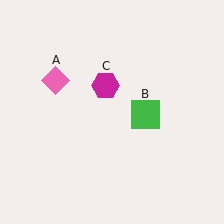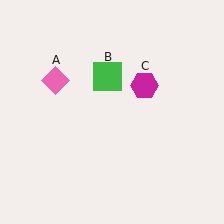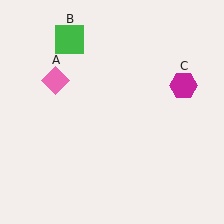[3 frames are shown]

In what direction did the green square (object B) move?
The green square (object B) moved up and to the left.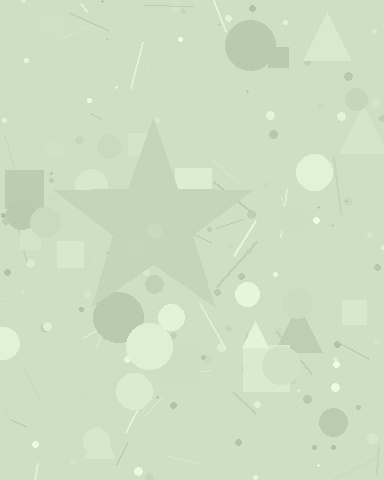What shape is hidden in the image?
A star is hidden in the image.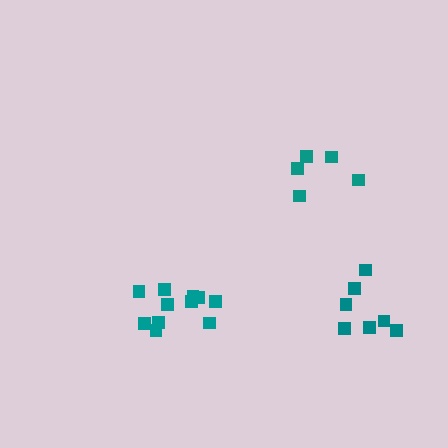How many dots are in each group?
Group 1: 11 dots, Group 2: 5 dots, Group 3: 7 dots (23 total).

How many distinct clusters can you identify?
There are 3 distinct clusters.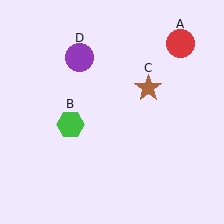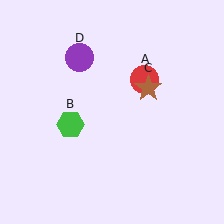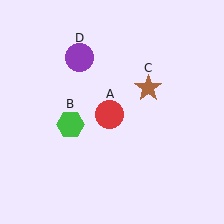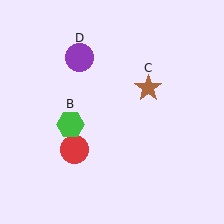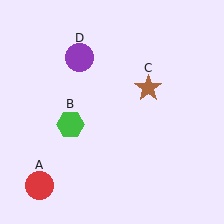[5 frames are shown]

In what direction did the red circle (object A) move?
The red circle (object A) moved down and to the left.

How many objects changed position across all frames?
1 object changed position: red circle (object A).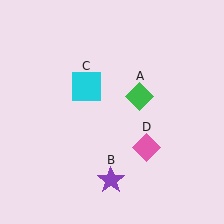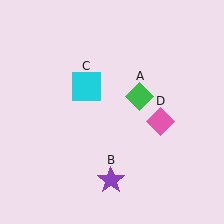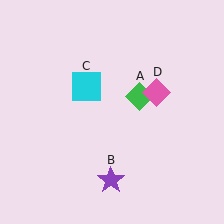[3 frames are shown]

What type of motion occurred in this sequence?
The pink diamond (object D) rotated counterclockwise around the center of the scene.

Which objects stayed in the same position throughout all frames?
Green diamond (object A) and purple star (object B) and cyan square (object C) remained stationary.